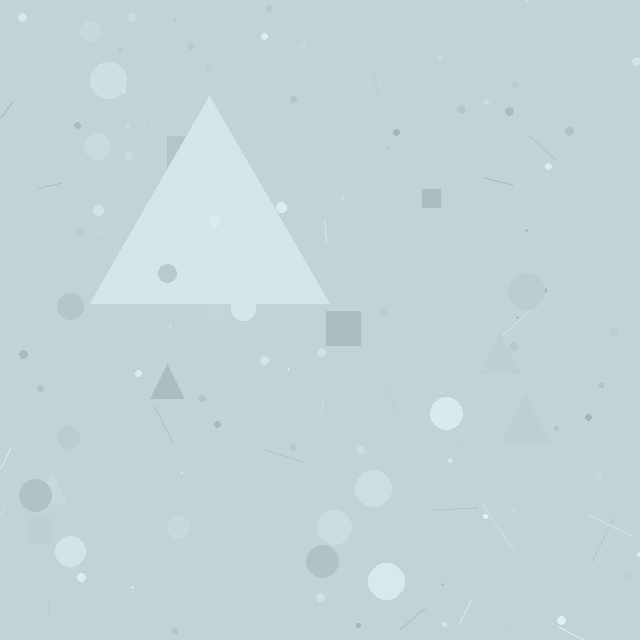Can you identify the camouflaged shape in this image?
The camouflaged shape is a triangle.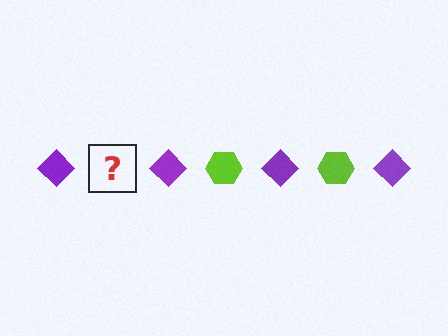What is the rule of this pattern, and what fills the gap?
The rule is that the pattern alternates between purple diamond and lime hexagon. The gap should be filled with a lime hexagon.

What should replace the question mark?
The question mark should be replaced with a lime hexagon.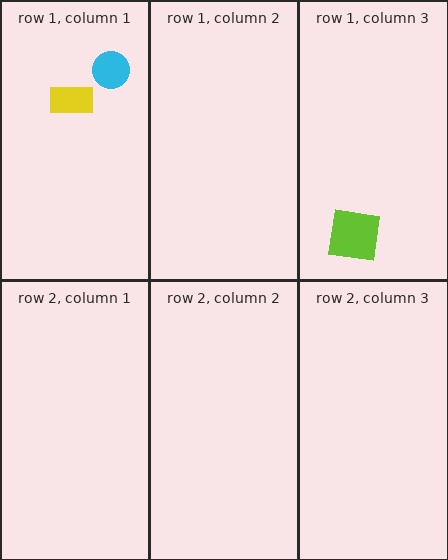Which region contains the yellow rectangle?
The row 1, column 1 region.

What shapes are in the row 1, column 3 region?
The lime square.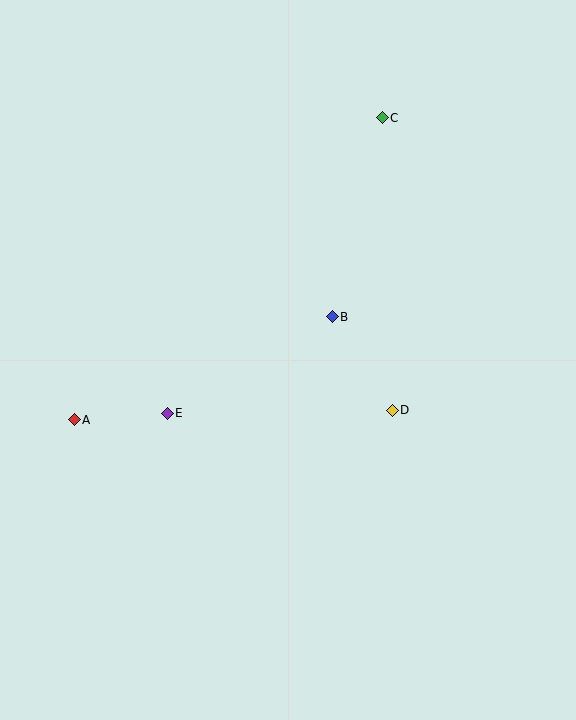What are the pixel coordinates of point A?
Point A is at (74, 420).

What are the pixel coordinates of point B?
Point B is at (332, 317).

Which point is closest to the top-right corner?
Point C is closest to the top-right corner.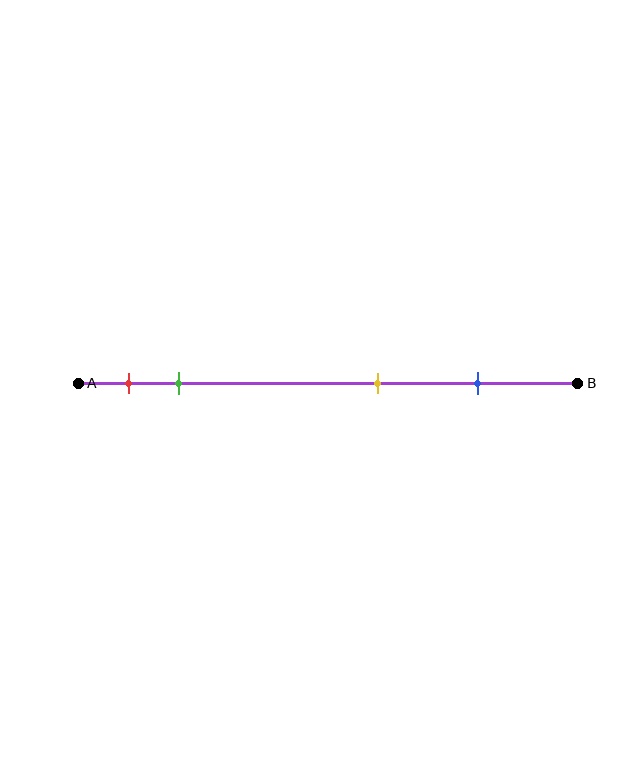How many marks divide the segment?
There are 4 marks dividing the segment.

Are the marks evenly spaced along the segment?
No, the marks are not evenly spaced.